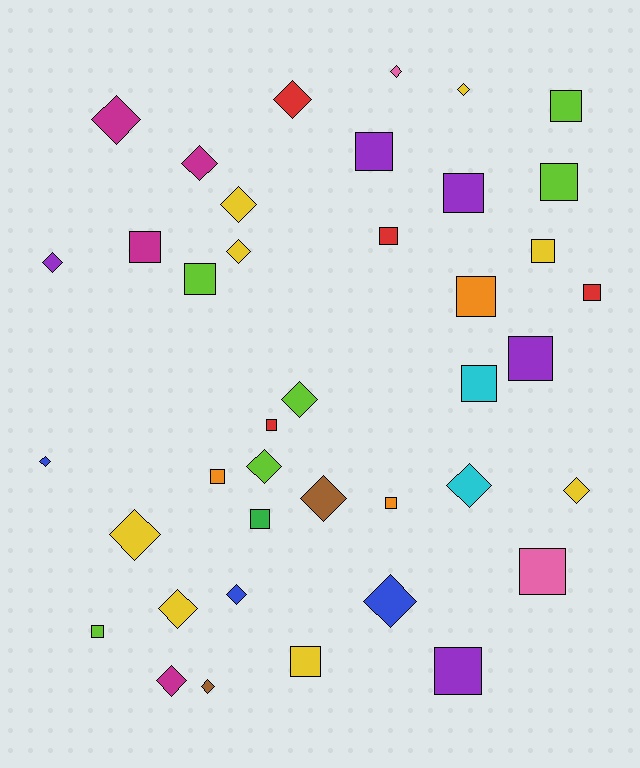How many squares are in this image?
There are 20 squares.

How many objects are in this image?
There are 40 objects.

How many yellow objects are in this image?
There are 8 yellow objects.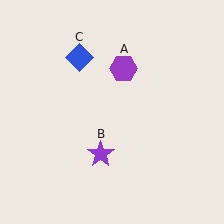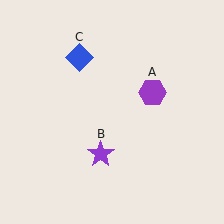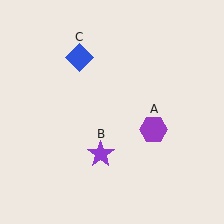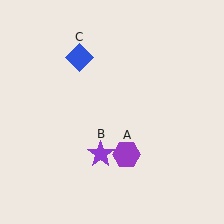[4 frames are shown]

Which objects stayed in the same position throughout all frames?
Purple star (object B) and blue diamond (object C) remained stationary.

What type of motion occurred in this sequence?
The purple hexagon (object A) rotated clockwise around the center of the scene.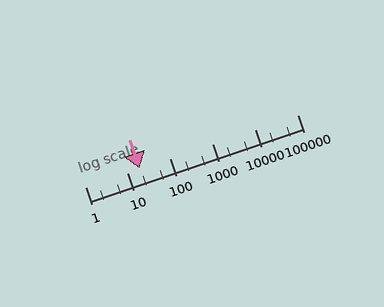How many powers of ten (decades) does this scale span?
The scale spans 5 decades, from 1 to 100000.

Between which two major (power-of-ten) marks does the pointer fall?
The pointer is between 10 and 100.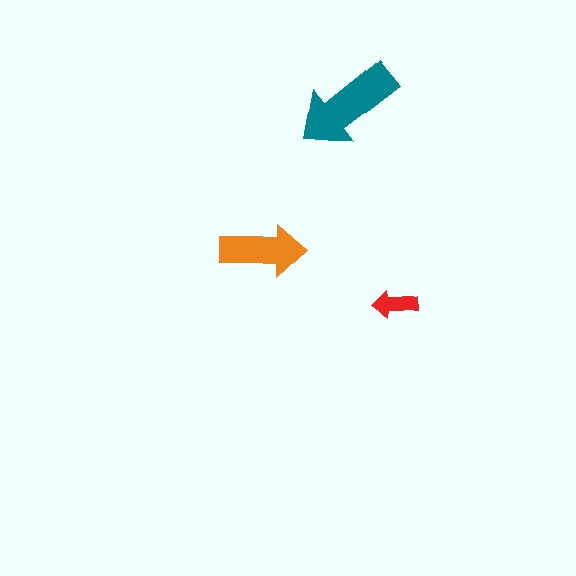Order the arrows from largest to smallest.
the teal one, the orange one, the red one.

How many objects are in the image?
There are 3 objects in the image.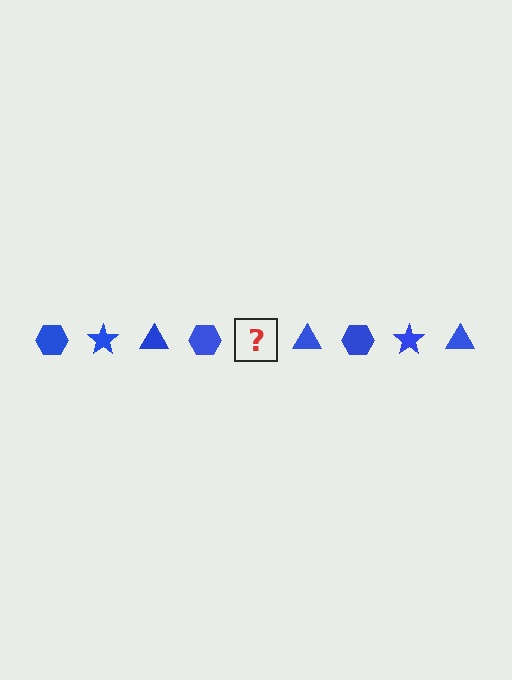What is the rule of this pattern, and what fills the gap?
The rule is that the pattern cycles through hexagon, star, triangle shapes in blue. The gap should be filled with a blue star.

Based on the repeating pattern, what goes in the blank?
The blank should be a blue star.